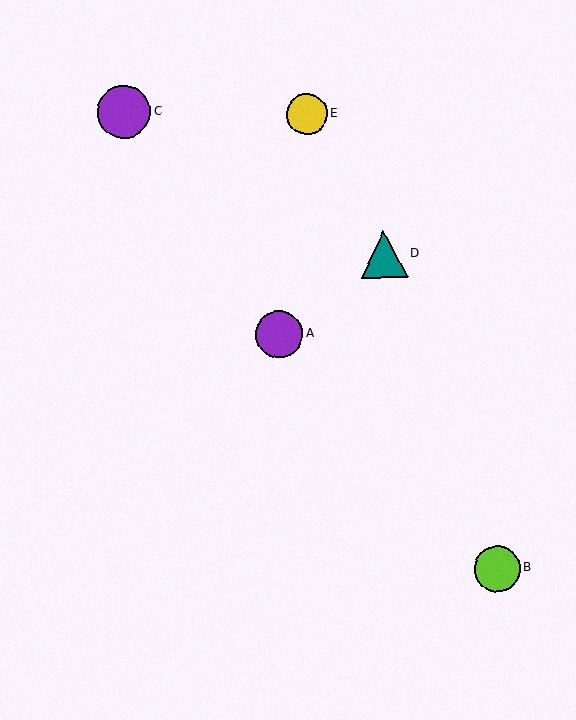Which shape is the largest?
The purple circle (labeled C) is the largest.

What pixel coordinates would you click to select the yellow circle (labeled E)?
Click at (307, 114) to select the yellow circle E.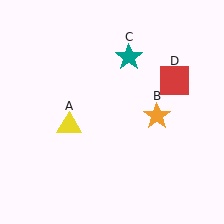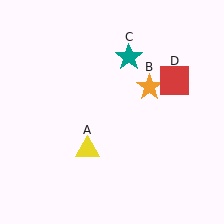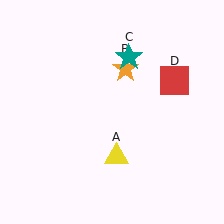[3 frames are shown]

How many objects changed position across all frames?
2 objects changed position: yellow triangle (object A), orange star (object B).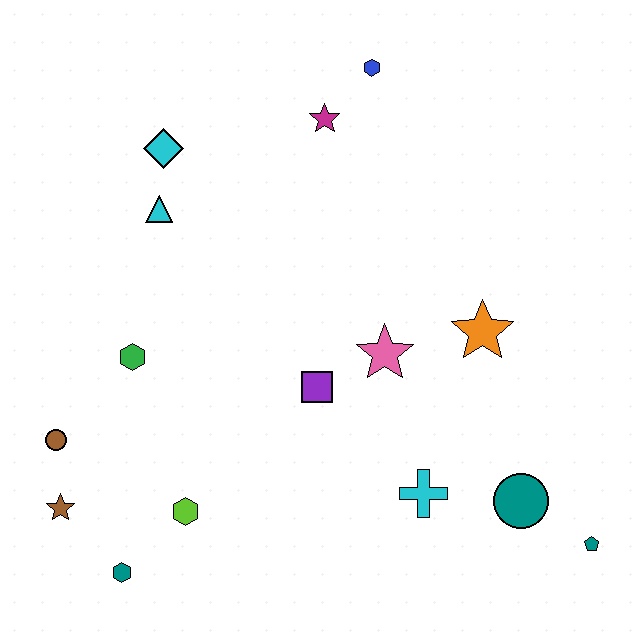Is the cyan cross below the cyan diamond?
Yes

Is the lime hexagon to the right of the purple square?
No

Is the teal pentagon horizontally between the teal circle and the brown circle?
No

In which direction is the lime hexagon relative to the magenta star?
The lime hexagon is below the magenta star.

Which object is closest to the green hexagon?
The brown circle is closest to the green hexagon.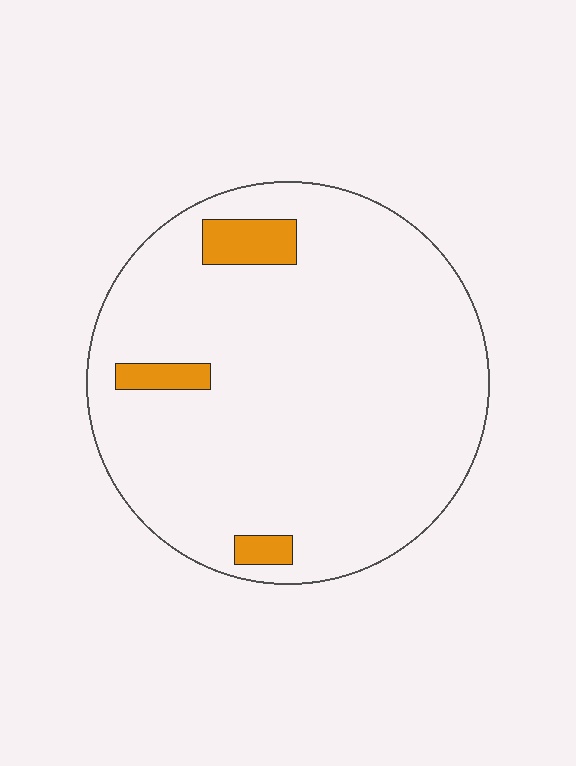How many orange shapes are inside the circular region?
3.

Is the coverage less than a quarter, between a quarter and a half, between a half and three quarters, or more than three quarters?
Less than a quarter.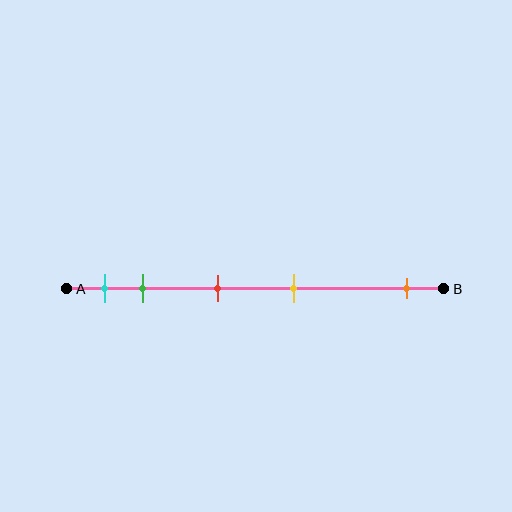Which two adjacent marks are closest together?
The cyan and green marks are the closest adjacent pair.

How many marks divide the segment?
There are 5 marks dividing the segment.